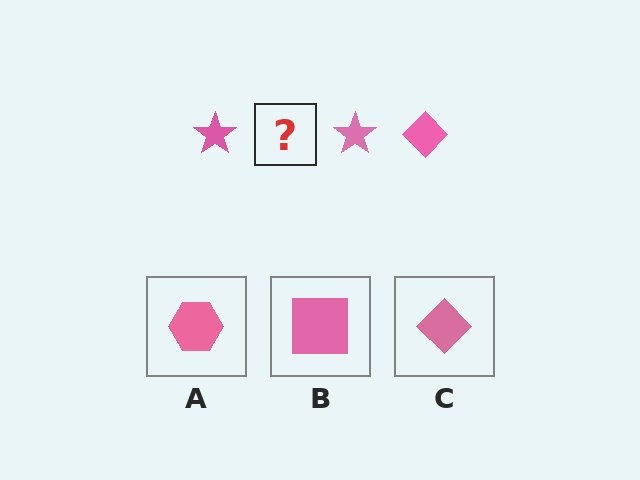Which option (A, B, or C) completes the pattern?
C.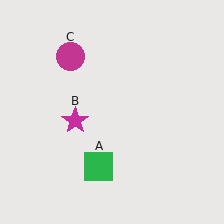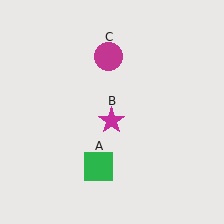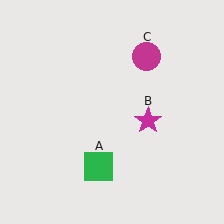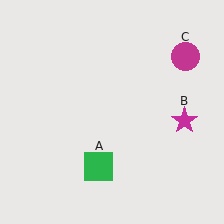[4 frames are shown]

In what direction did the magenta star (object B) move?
The magenta star (object B) moved right.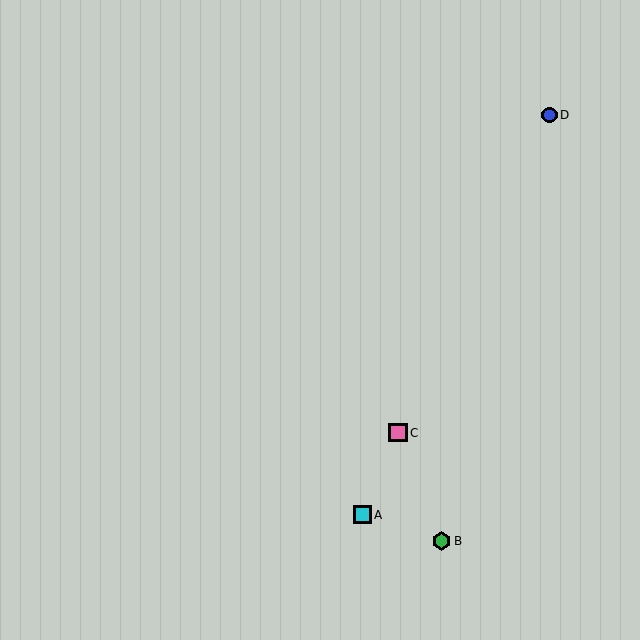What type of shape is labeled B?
Shape B is a green hexagon.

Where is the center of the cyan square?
The center of the cyan square is at (362, 515).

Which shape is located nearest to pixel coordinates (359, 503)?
The cyan square (labeled A) at (362, 515) is nearest to that location.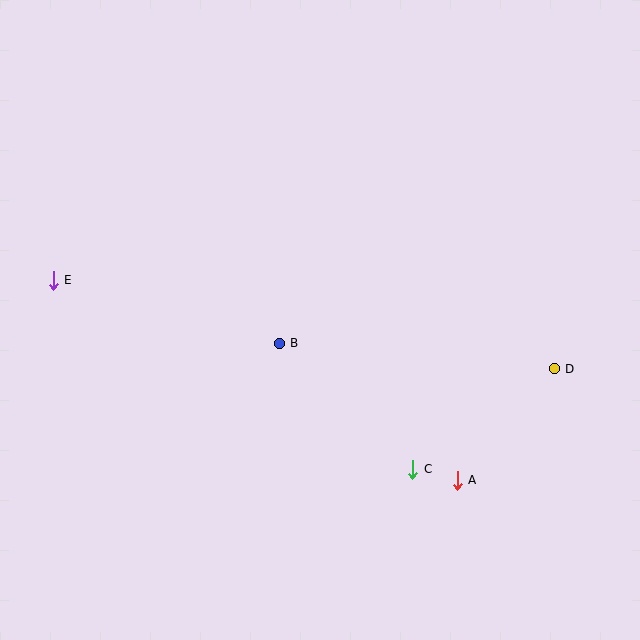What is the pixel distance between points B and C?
The distance between B and C is 184 pixels.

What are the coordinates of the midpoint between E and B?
The midpoint between E and B is at (166, 312).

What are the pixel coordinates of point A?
Point A is at (457, 480).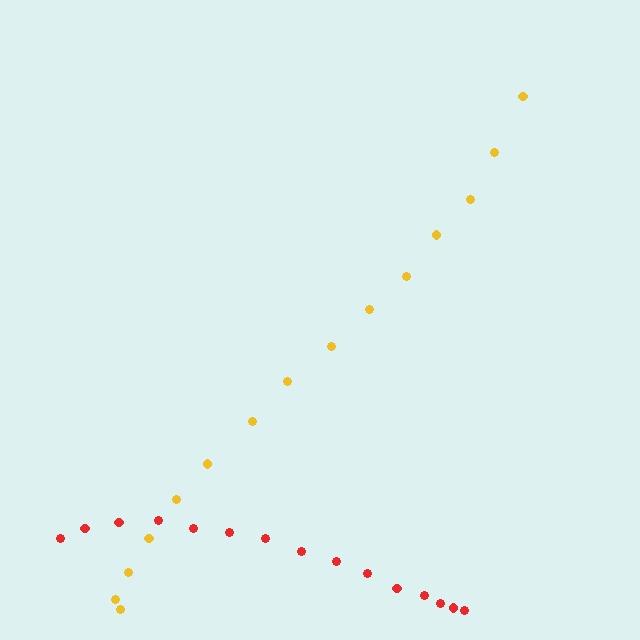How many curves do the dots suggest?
There are 2 distinct paths.